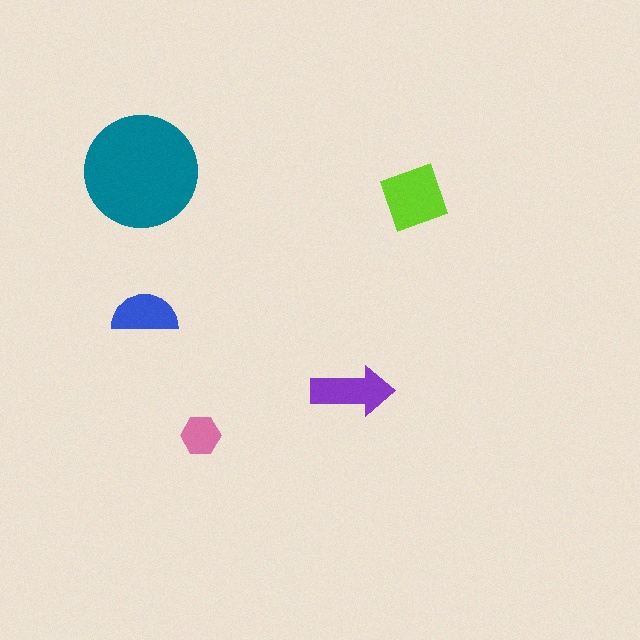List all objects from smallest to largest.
The pink hexagon, the blue semicircle, the purple arrow, the lime diamond, the teal circle.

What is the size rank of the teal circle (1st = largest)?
1st.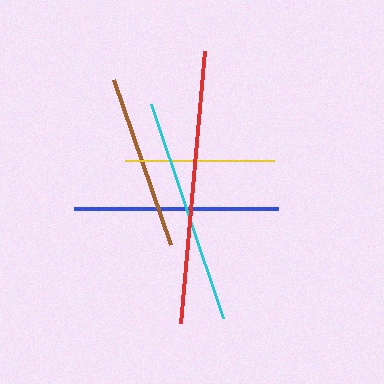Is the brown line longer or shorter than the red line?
The red line is longer than the brown line.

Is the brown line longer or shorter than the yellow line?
The brown line is longer than the yellow line.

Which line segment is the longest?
The red line is the longest at approximately 273 pixels.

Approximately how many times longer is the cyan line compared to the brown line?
The cyan line is approximately 1.3 times the length of the brown line.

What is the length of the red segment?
The red segment is approximately 273 pixels long.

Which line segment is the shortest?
The yellow line is the shortest at approximately 149 pixels.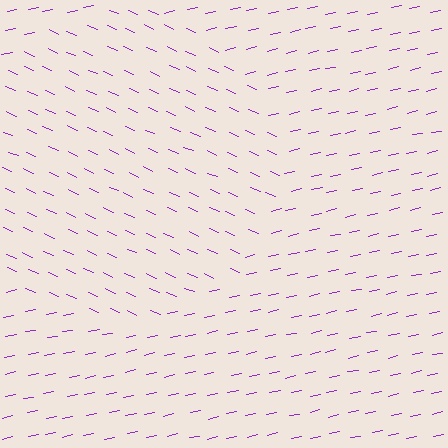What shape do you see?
I see a circle.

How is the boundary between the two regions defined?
The boundary is defined purely by a change in line orientation (approximately 36 degrees difference). All lines are the same color and thickness.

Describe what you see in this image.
The image is filled with small purple line segments. A circle region in the image has lines oriented differently from the surrounding lines, creating a visible texture boundary.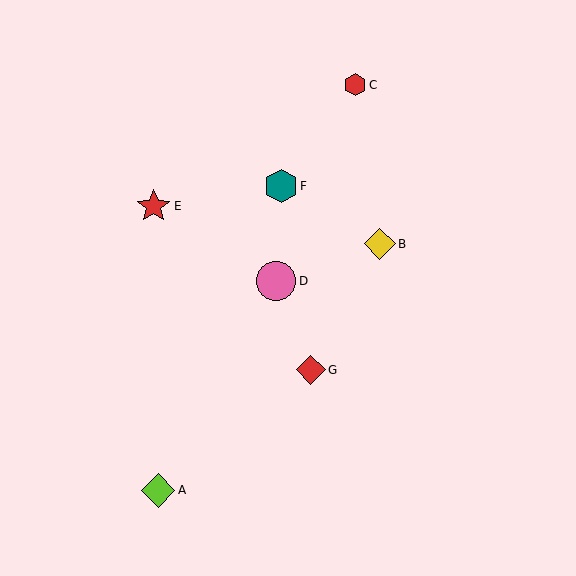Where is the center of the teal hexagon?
The center of the teal hexagon is at (281, 186).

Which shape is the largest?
The pink circle (labeled D) is the largest.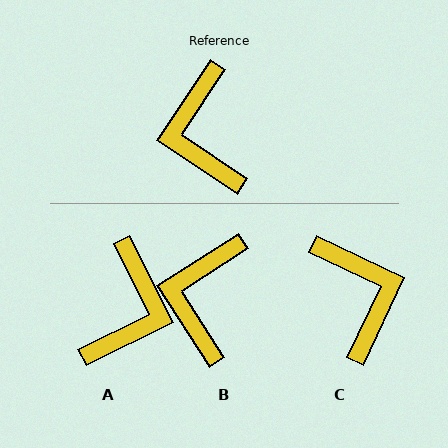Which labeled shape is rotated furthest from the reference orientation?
C, about 171 degrees away.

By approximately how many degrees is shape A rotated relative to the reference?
Approximately 150 degrees counter-clockwise.